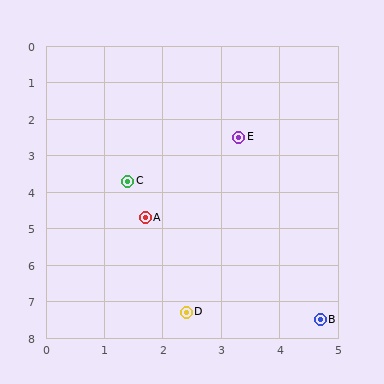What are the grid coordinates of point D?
Point D is at approximately (2.4, 7.3).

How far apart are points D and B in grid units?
Points D and B are about 2.3 grid units apart.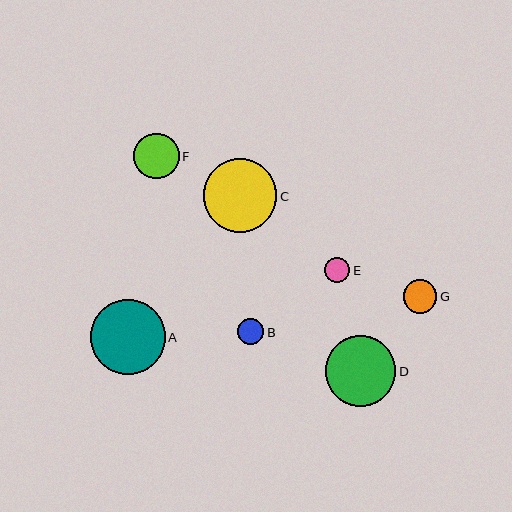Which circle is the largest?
Circle A is the largest with a size of approximately 75 pixels.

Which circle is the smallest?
Circle E is the smallest with a size of approximately 26 pixels.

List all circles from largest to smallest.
From largest to smallest: A, C, D, F, G, B, E.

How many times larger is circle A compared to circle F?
Circle A is approximately 1.6 times the size of circle F.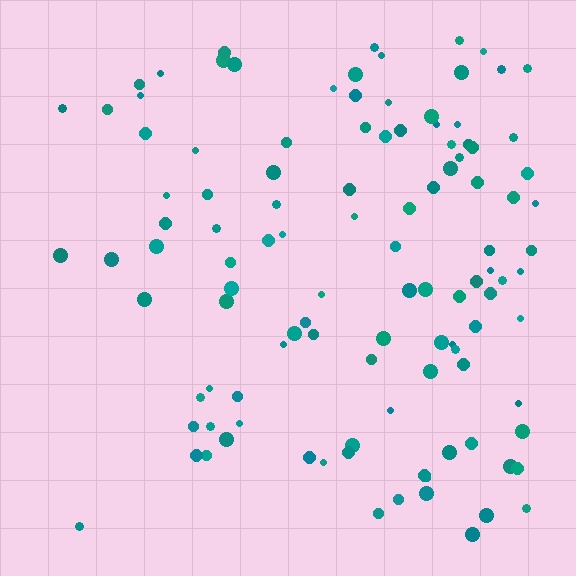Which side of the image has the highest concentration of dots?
The right.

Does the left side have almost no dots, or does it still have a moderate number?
Still a moderate number, just noticeably fewer than the right.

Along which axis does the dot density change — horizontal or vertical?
Horizontal.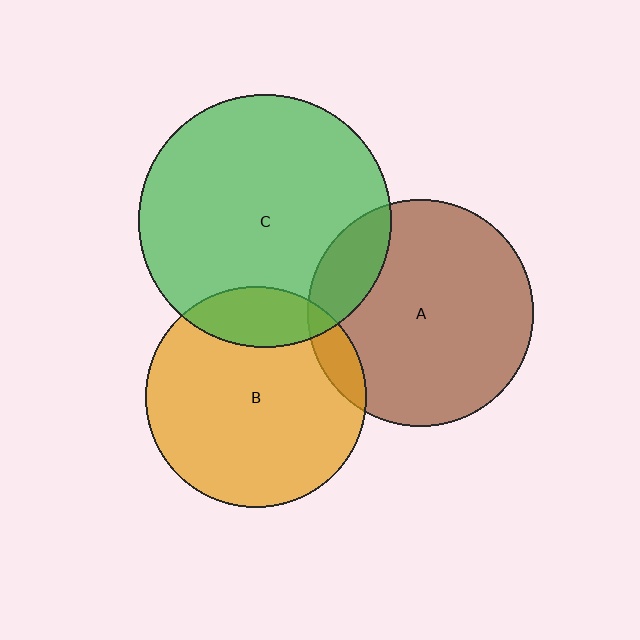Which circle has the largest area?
Circle C (green).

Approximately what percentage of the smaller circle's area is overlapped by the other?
Approximately 15%.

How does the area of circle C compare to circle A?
Approximately 1.3 times.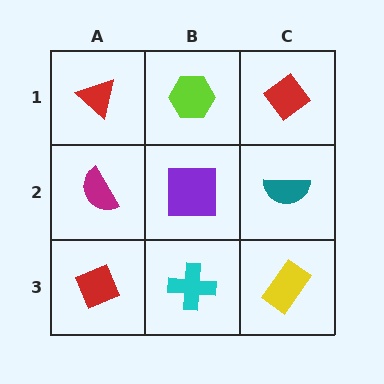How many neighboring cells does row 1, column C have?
2.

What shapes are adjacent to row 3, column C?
A teal semicircle (row 2, column C), a cyan cross (row 3, column B).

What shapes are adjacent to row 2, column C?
A red diamond (row 1, column C), a yellow rectangle (row 3, column C), a purple square (row 2, column B).